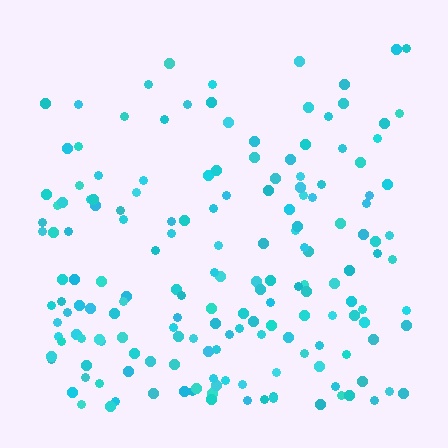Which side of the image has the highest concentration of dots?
The bottom.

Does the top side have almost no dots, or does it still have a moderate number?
Still a moderate number, just noticeably fewer than the bottom.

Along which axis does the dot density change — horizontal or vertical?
Vertical.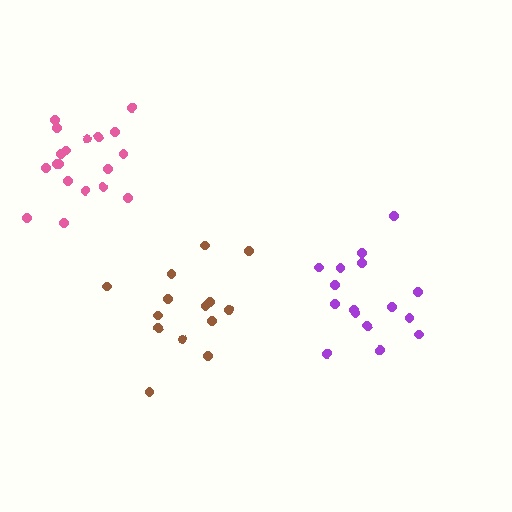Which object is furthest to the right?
The purple cluster is rightmost.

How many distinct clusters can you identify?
There are 3 distinct clusters.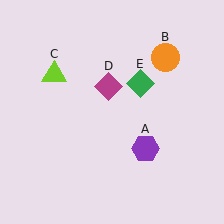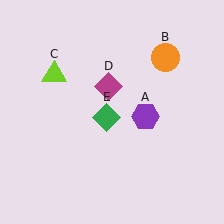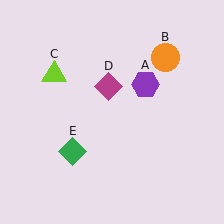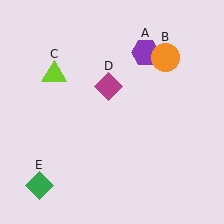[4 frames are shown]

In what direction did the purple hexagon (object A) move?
The purple hexagon (object A) moved up.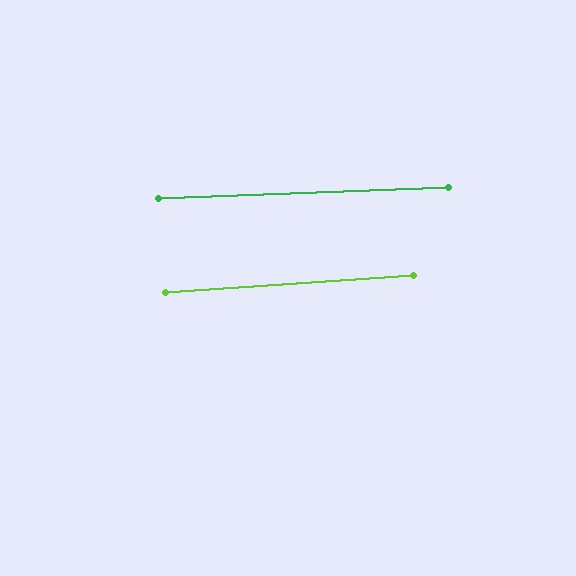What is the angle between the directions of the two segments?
Approximately 2 degrees.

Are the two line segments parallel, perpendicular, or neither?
Parallel — their directions differ by only 1.7°.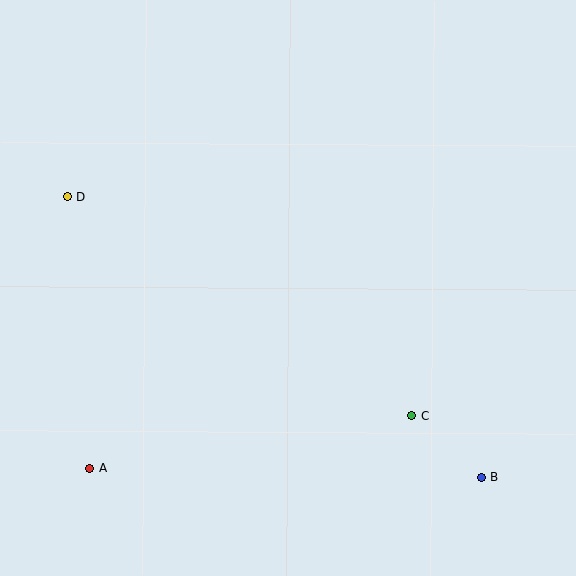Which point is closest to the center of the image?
Point C at (412, 416) is closest to the center.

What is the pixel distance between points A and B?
The distance between A and B is 391 pixels.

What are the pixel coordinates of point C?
Point C is at (412, 416).